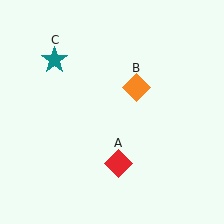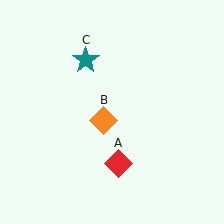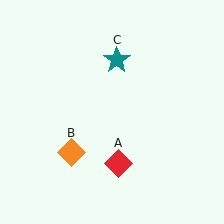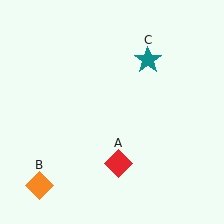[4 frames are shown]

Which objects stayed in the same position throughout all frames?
Red diamond (object A) remained stationary.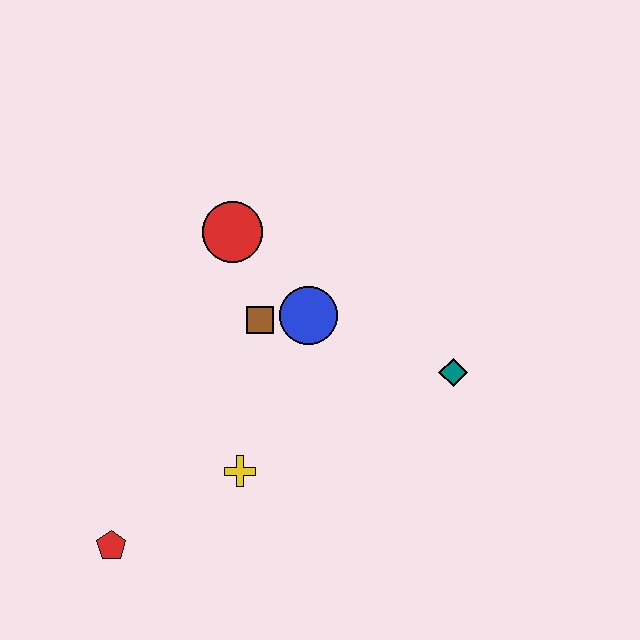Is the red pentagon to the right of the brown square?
No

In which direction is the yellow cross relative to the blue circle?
The yellow cross is below the blue circle.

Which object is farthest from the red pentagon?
The teal diamond is farthest from the red pentagon.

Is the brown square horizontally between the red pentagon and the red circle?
No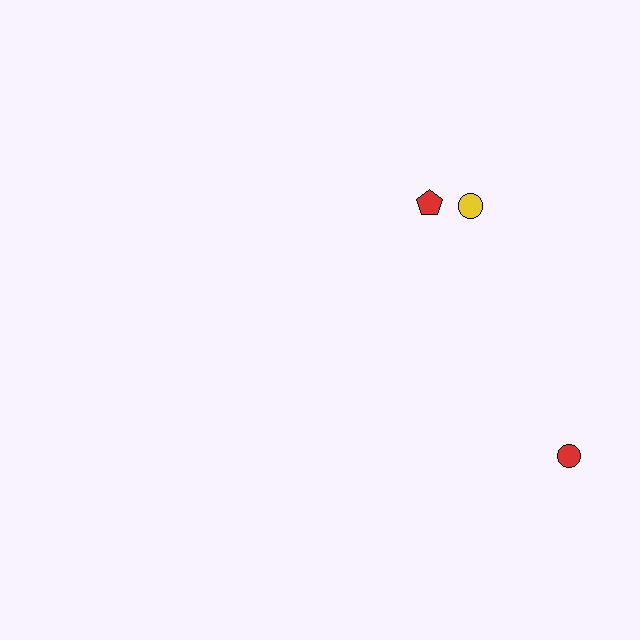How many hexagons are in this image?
There are no hexagons.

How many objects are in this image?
There are 3 objects.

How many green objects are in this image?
There are no green objects.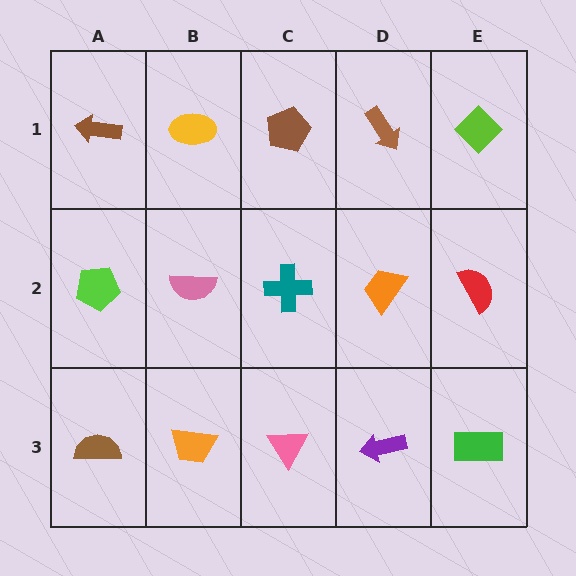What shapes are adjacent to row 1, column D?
An orange trapezoid (row 2, column D), a brown pentagon (row 1, column C), a lime diamond (row 1, column E).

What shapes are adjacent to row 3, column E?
A red semicircle (row 2, column E), a purple arrow (row 3, column D).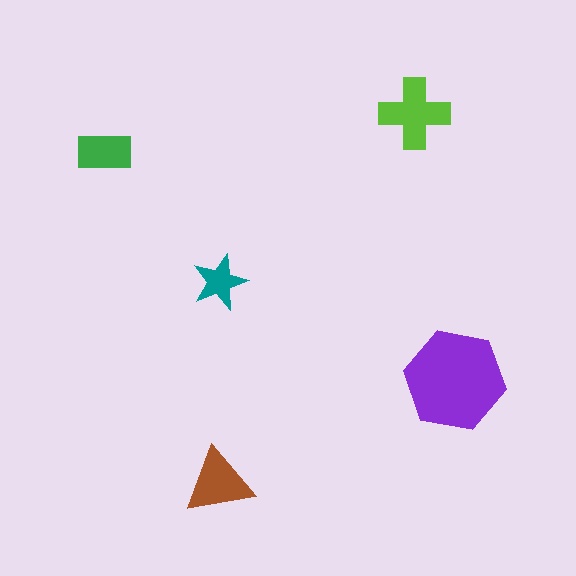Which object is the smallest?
The teal star.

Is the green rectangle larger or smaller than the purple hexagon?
Smaller.